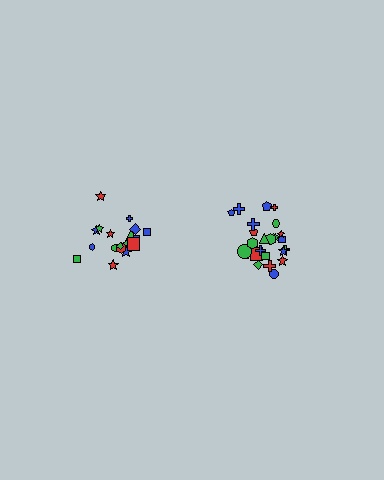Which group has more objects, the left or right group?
The right group.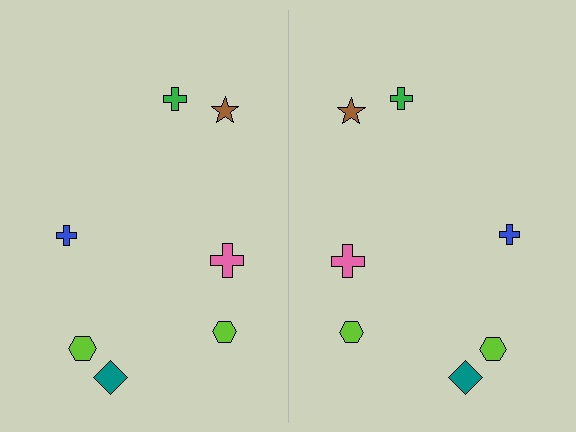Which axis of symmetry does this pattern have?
The pattern has a vertical axis of symmetry running through the center of the image.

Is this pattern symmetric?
Yes, this pattern has bilateral (reflection) symmetry.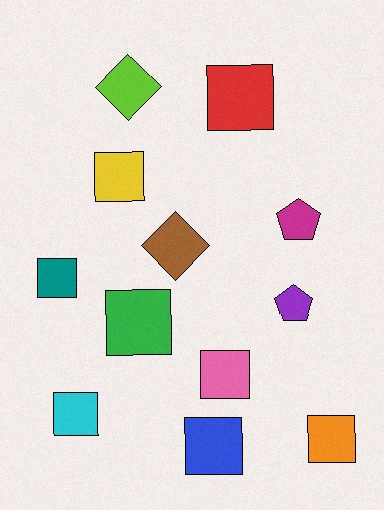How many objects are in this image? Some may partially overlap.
There are 12 objects.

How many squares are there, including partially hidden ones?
There are 8 squares.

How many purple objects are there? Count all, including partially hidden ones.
There is 1 purple object.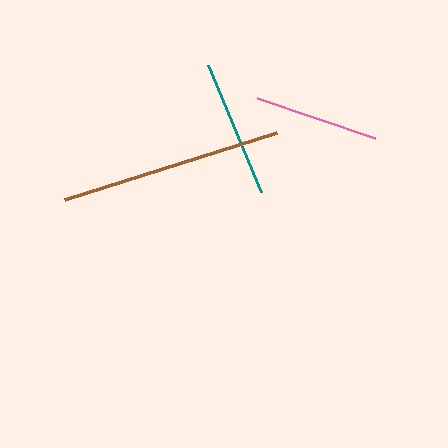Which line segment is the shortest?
The pink line is the shortest at approximately 124 pixels.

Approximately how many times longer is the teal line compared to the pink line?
The teal line is approximately 1.1 times the length of the pink line.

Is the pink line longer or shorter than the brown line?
The brown line is longer than the pink line.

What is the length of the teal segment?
The teal segment is approximately 138 pixels long.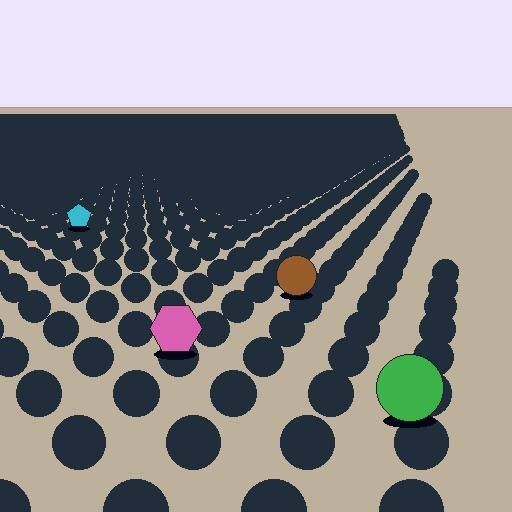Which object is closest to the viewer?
The green circle is closest. The texture marks near it are larger and more spread out.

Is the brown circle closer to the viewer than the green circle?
No. The green circle is closer — you can tell from the texture gradient: the ground texture is coarser near it.